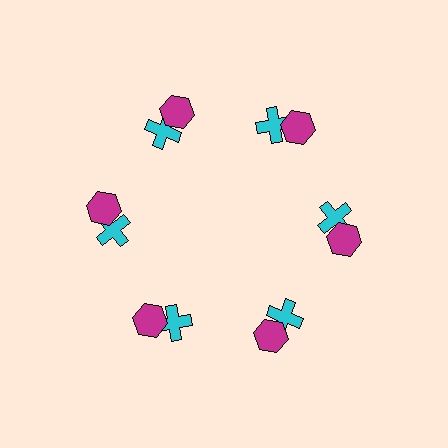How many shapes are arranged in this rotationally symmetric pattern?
There are 12 shapes, arranged in 6 groups of 2.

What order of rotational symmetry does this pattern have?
This pattern has 6-fold rotational symmetry.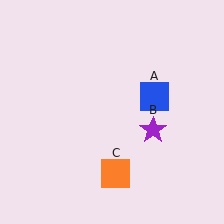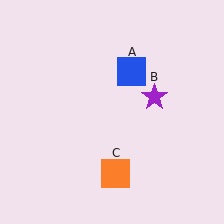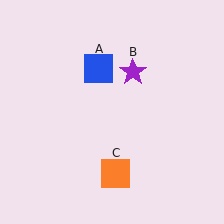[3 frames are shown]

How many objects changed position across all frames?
2 objects changed position: blue square (object A), purple star (object B).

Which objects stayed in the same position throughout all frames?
Orange square (object C) remained stationary.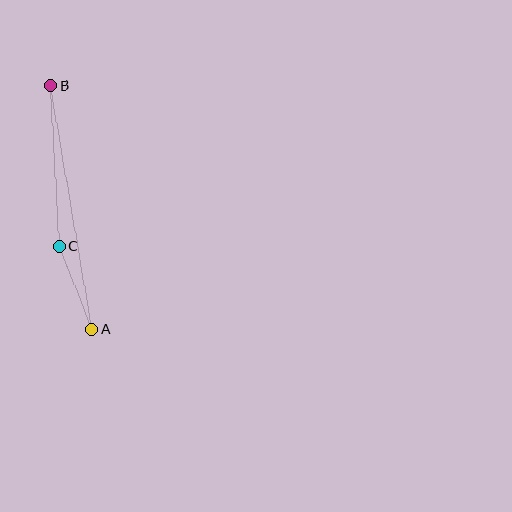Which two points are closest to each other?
Points A and C are closest to each other.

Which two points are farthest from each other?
Points A and B are farthest from each other.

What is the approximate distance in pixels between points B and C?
The distance between B and C is approximately 161 pixels.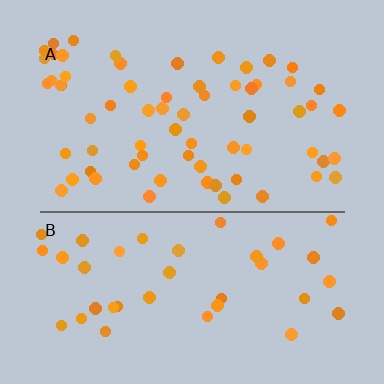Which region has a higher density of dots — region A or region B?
A (the top).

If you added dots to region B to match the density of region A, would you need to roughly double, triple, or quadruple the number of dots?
Approximately double.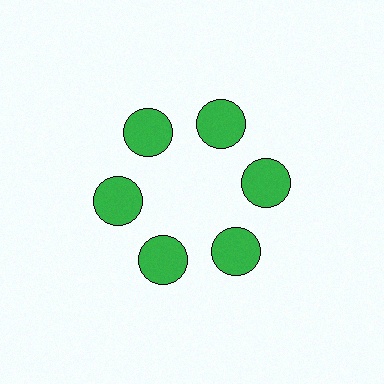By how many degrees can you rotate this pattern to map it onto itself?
The pattern maps onto itself every 60 degrees of rotation.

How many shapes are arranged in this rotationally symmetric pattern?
There are 6 shapes, arranged in 6 groups of 1.